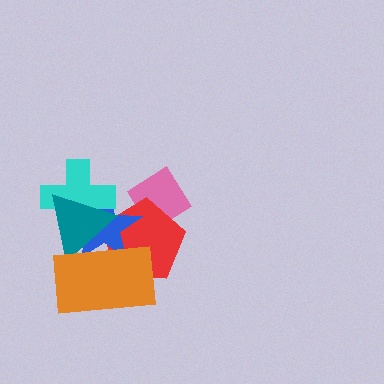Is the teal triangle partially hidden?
Yes, it is partially covered by another shape.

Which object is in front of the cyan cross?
The teal triangle is in front of the cyan cross.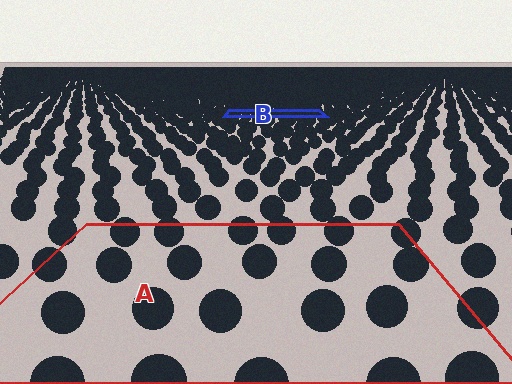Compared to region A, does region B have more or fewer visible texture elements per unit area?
Region B has more texture elements per unit area — they are packed more densely because it is farther away.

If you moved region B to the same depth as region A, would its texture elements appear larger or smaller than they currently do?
They would appear larger. At a closer depth, the same texture elements are projected at a bigger on-screen size.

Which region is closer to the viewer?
Region A is closer. The texture elements there are larger and more spread out.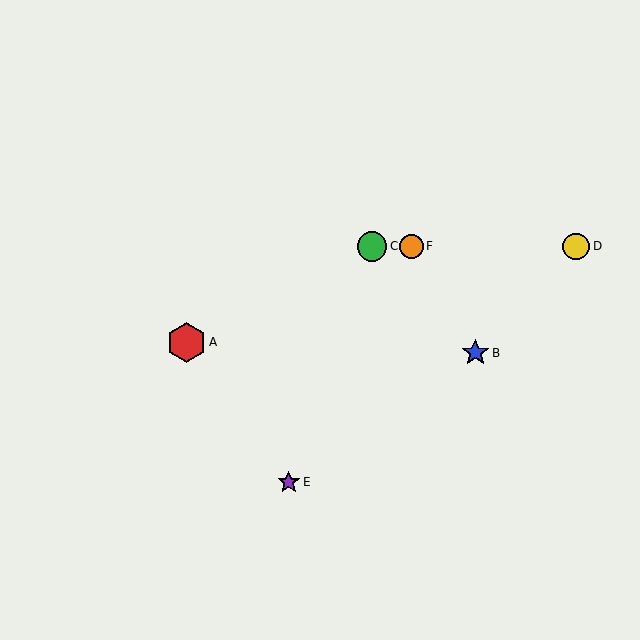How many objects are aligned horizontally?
3 objects (C, D, F) are aligned horizontally.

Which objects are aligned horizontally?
Objects C, D, F are aligned horizontally.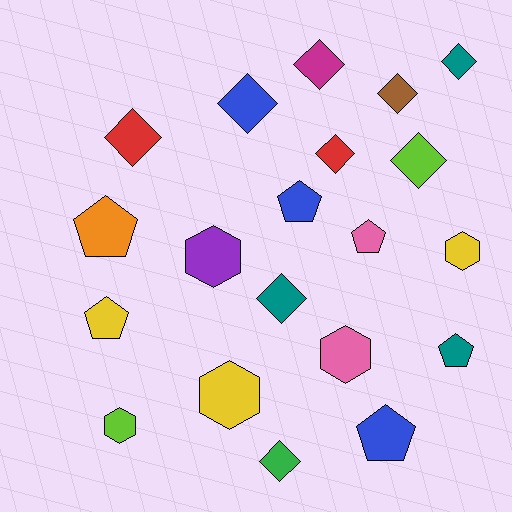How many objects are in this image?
There are 20 objects.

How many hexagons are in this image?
There are 5 hexagons.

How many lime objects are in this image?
There are 2 lime objects.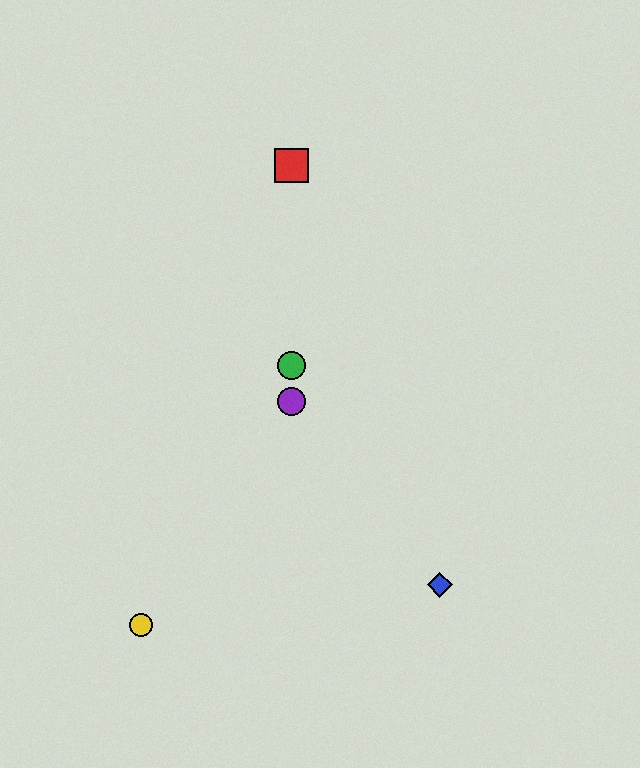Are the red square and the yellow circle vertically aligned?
No, the red square is at x≈292 and the yellow circle is at x≈141.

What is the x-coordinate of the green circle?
The green circle is at x≈292.